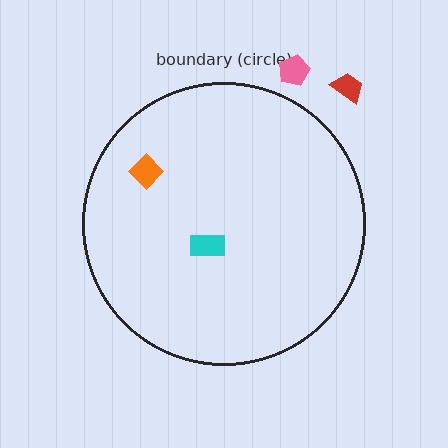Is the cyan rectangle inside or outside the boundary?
Inside.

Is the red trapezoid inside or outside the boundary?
Outside.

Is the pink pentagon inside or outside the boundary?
Outside.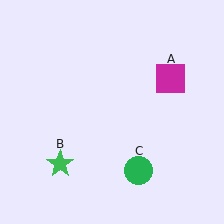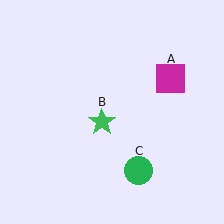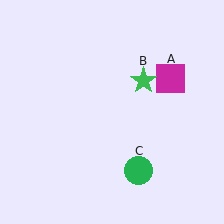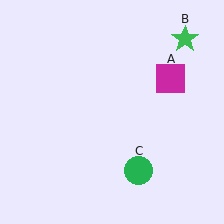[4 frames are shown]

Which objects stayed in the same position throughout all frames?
Magenta square (object A) and green circle (object C) remained stationary.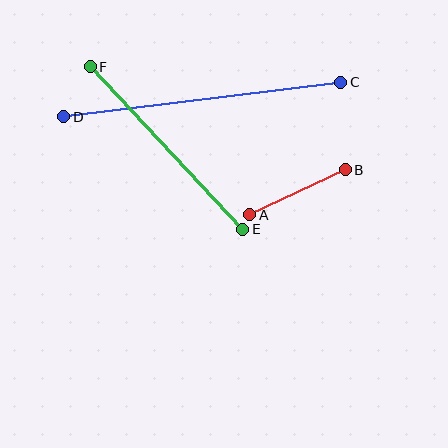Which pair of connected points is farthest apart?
Points C and D are farthest apart.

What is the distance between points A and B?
The distance is approximately 106 pixels.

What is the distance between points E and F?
The distance is approximately 223 pixels.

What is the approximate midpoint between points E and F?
The midpoint is at approximately (166, 148) pixels.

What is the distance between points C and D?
The distance is approximately 279 pixels.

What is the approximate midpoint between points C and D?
The midpoint is at approximately (202, 99) pixels.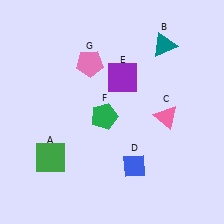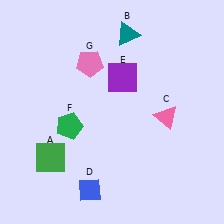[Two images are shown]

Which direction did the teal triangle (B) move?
The teal triangle (B) moved left.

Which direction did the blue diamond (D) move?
The blue diamond (D) moved left.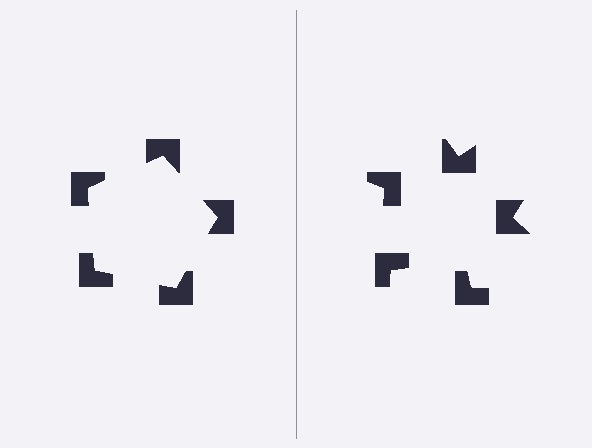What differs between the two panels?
The notched squares are positioned identically on both sides; only the wedge orientations differ. On the left they align to a pentagon; on the right they are misaligned.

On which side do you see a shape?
An illusory pentagon appears on the left side. On the right side the wedge cuts are rotated, so no coherent shape forms.